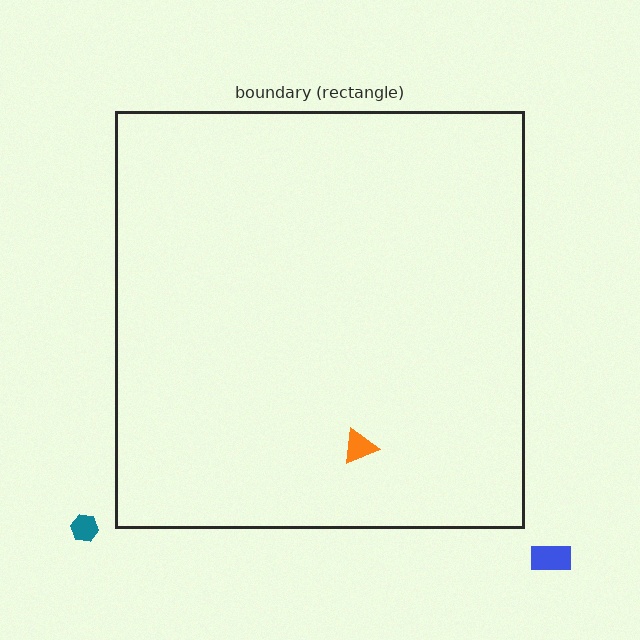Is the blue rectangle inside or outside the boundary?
Outside.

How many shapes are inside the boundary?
1 inside, 2 outside.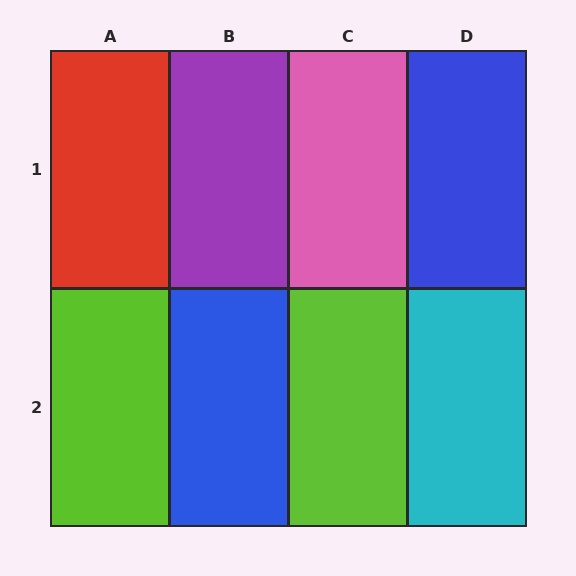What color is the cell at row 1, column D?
Blue.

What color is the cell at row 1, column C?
Pink.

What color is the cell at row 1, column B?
Purple.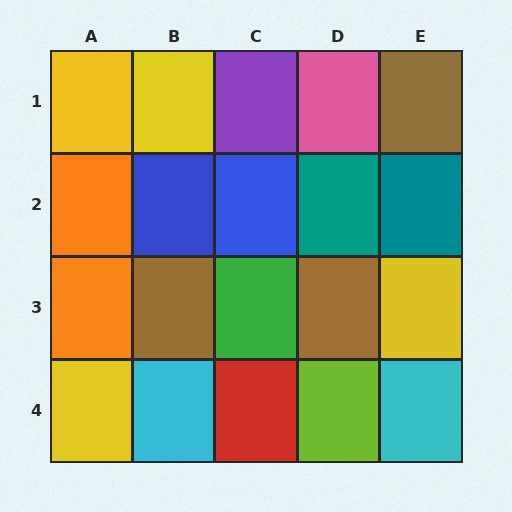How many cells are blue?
2 cells are blue.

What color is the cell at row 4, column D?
Lime.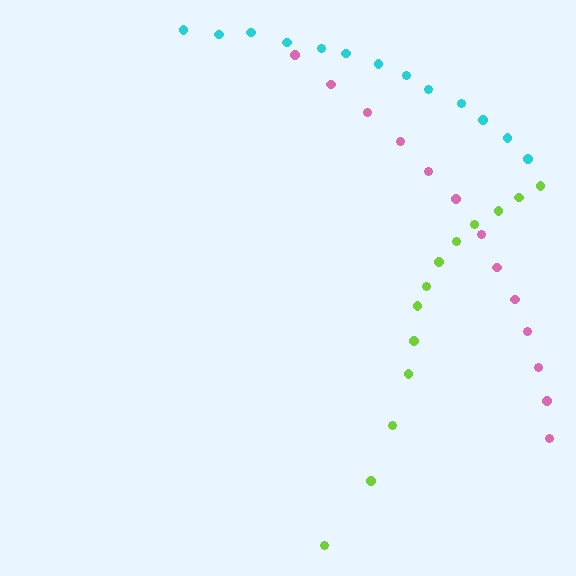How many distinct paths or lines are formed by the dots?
There are 3 distinct paths.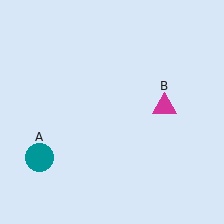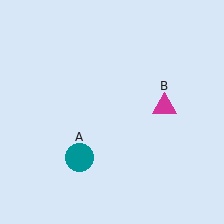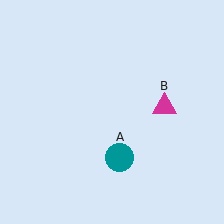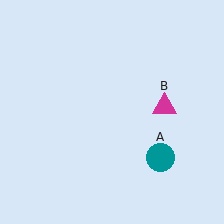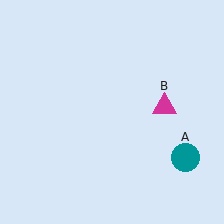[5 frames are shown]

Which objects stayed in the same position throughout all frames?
Magenta triangle (object B) remained stationary.